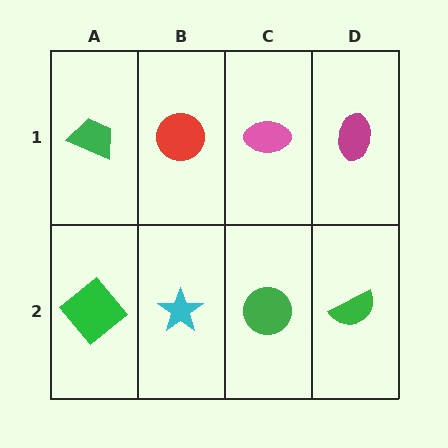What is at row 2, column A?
A green diamond.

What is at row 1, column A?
A green trapezoid.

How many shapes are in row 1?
4 shapes.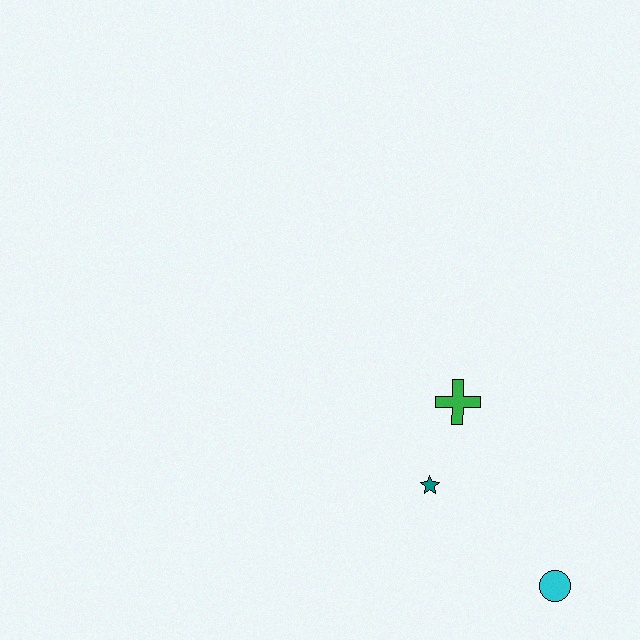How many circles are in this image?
There is 1 circle.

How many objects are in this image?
There are 3 objects.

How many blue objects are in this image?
There are no blue objects.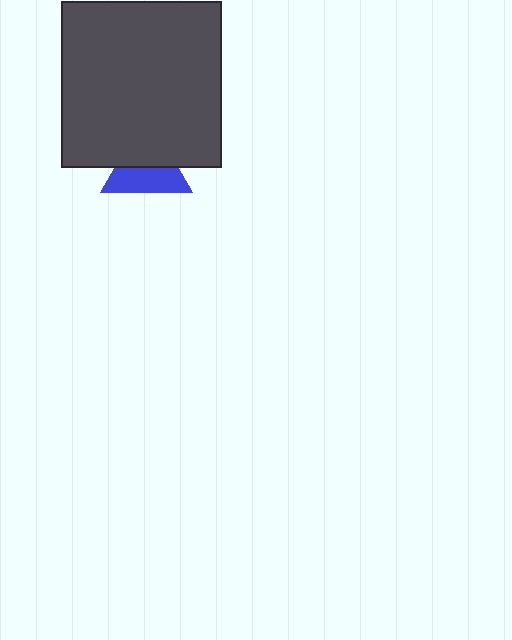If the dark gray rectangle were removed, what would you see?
You would see the complete blue triangle.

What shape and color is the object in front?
The object in front is a dark gray rectangle.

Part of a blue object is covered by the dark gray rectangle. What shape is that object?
It is a triangle.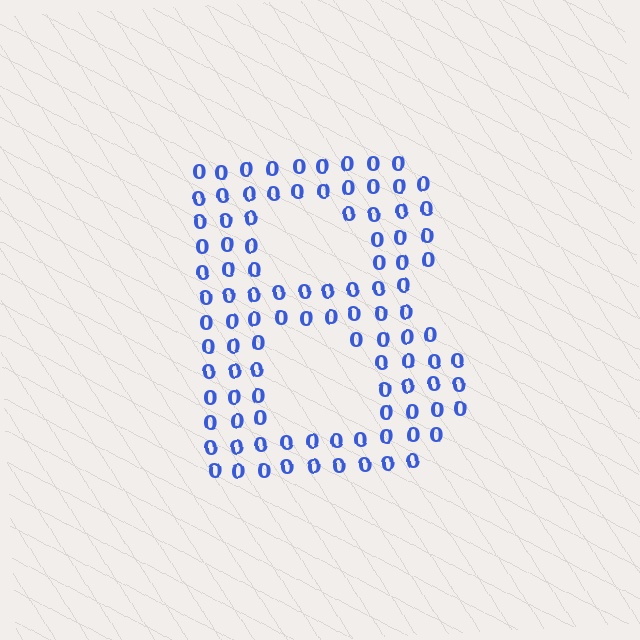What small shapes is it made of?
It is made of small digit 0's.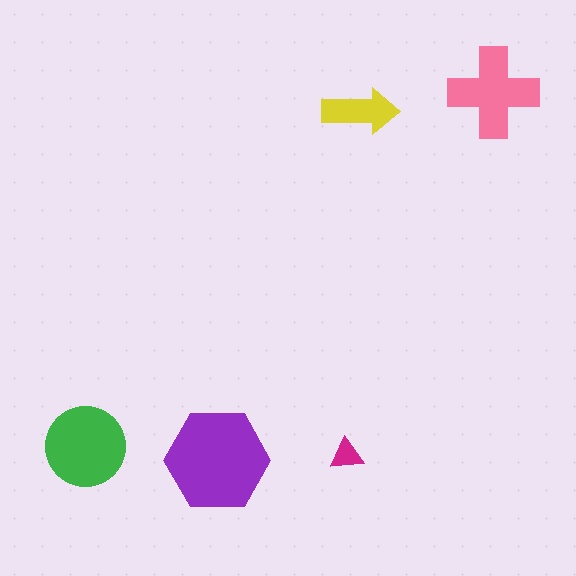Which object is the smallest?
The magenta triangle.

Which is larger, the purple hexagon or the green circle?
The purple hexagon.